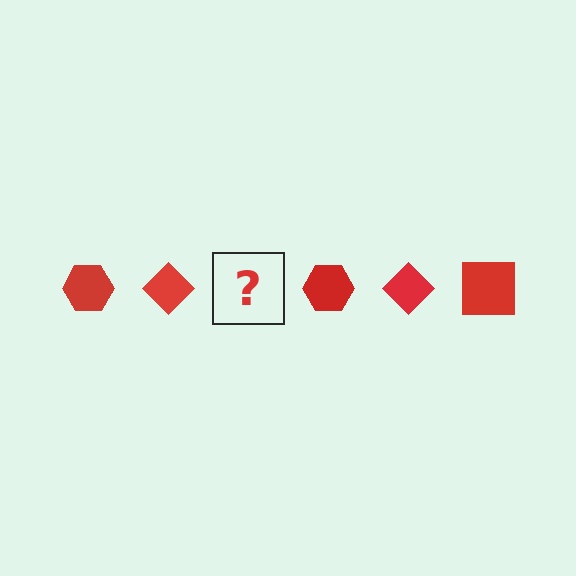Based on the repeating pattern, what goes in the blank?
The blank should be a red square.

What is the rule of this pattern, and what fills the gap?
The rule is that the pattern cycles through hexagon, diamond, square shapes in red. The gap should be filled with a red square.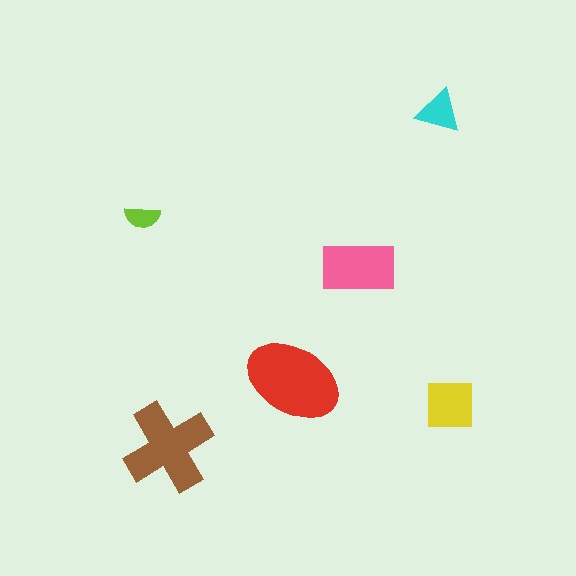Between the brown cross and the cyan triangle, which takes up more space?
The brown cross.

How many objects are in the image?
There are 6 objects in the image.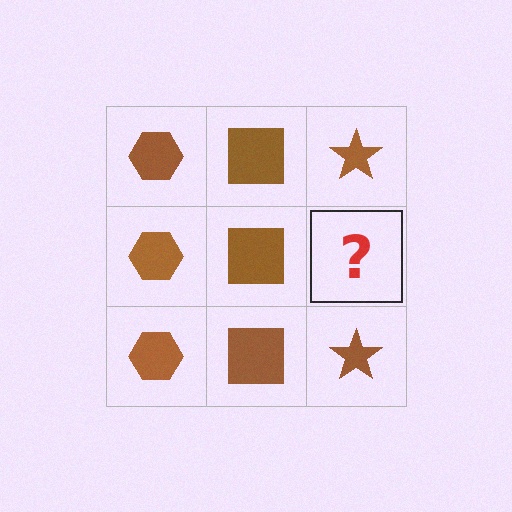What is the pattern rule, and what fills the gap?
The rule is that each column has a consistent shape. The gap should be filled with a brown star.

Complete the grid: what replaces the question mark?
The question mark should be replaced with a brown star.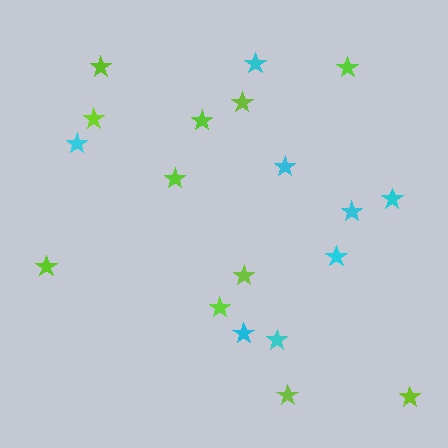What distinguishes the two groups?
There are 2 groups: one group of lime stars (11) and one group of cyan stars (8).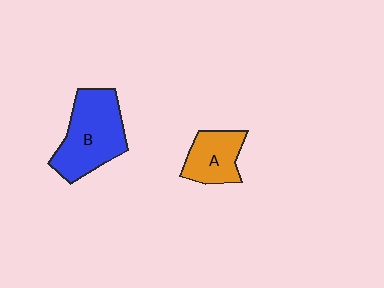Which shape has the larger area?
Shape B (blue).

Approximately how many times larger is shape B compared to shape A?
Approximately 1.7 times.